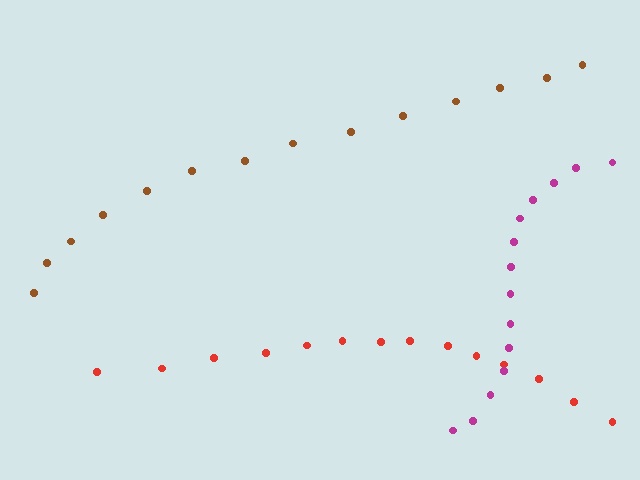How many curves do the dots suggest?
There are 3 distinct paths.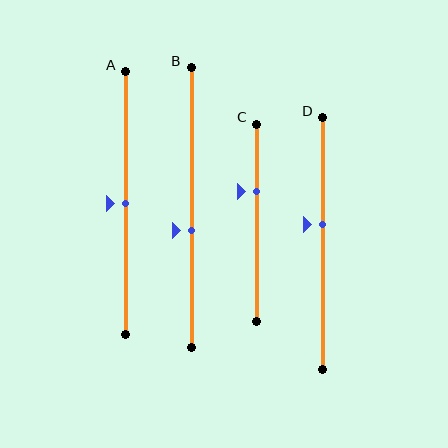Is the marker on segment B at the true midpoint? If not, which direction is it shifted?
No, the marker on segment B is shifted downward by about 8% of the segment length.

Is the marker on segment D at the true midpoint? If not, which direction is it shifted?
No, the marker on segment D is shifted upward by about 8% of the segment length.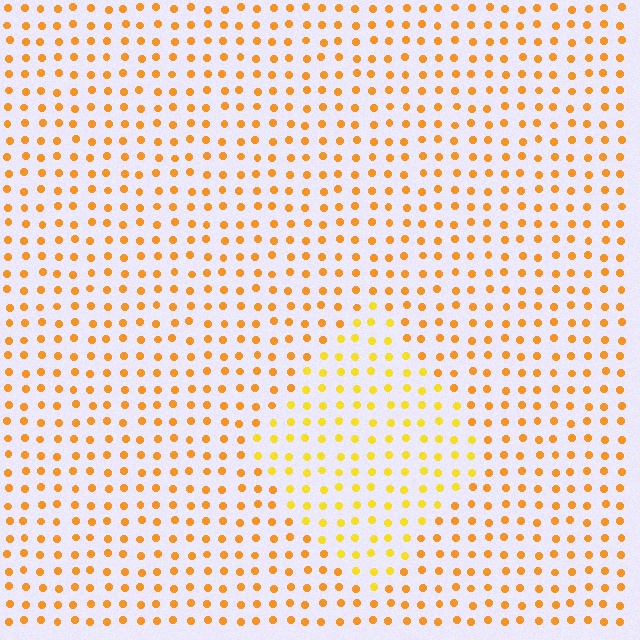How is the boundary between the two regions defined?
The boundary is defined purely by a slight shift in hue (about 22 degrees). Spacing, size, and orientation are identical on both sides.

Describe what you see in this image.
The image is filled with small orange elements in a uniform arrangement. A diamond-shaped region is visible where the elements are tinted to a slightly different hue, forming a subtle color boundary.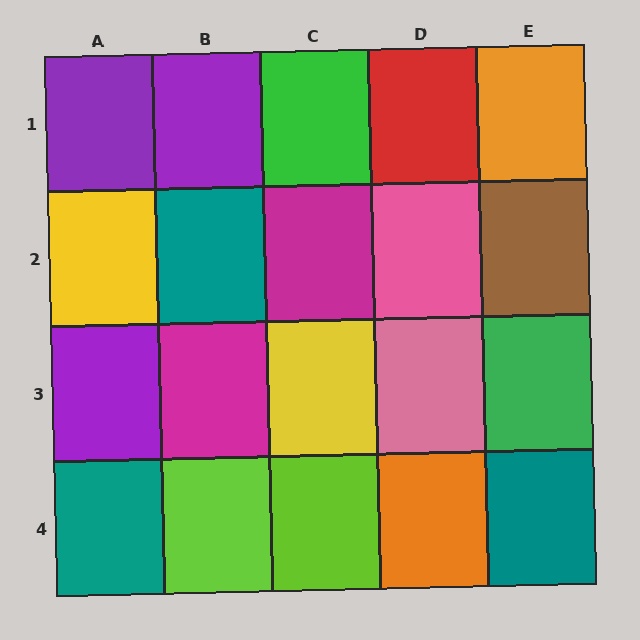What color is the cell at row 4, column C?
Lime.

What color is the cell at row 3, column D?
Pink.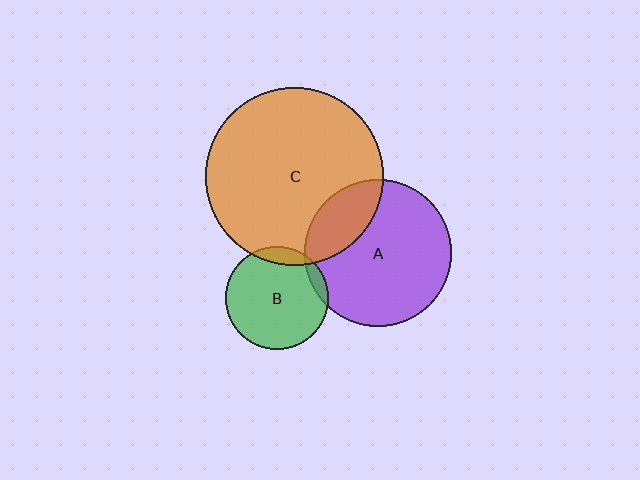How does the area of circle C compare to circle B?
Approximately 3.0 times.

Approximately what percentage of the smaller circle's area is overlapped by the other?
Approximately 10%.